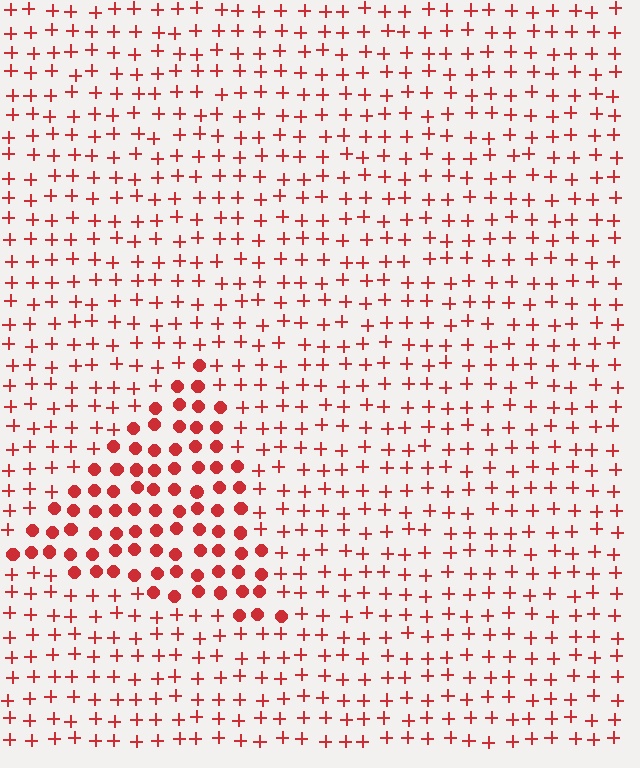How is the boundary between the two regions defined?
The boundary is defined by a change in element shape: circles inside vs. plus signs outside. All elements share the same color and spacing.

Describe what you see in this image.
The image is filled with small red elements arranged in a uniform grid. A triangle-shaped region contains circles, while the surrounding area contains plus signs. The boundary is defined purely by the change in element shape.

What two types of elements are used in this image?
The image uses circles inside the triangle region and plus signs outside it.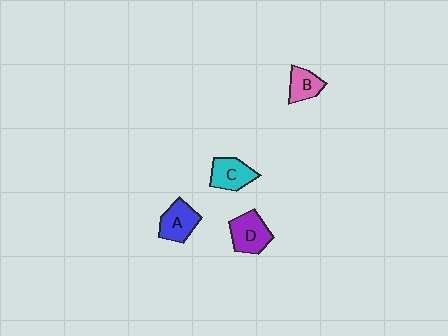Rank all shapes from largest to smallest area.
From largest to smallest: D (purple), A (blue), C (cyan), B (pink).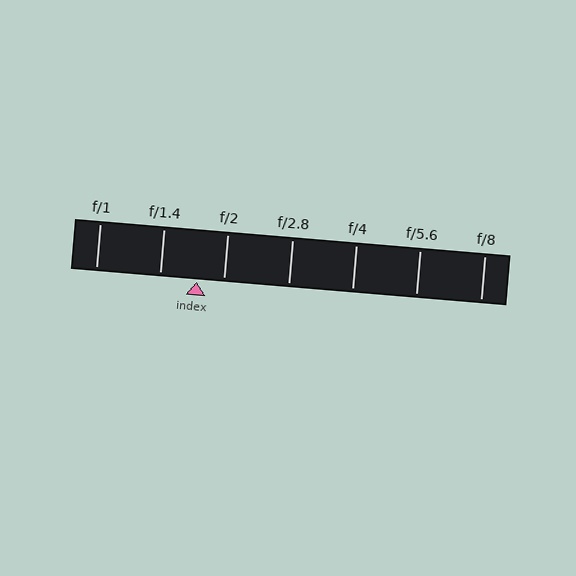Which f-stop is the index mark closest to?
The index mark is closest to f/2.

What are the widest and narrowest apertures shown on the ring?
The widest aperture shown is f/1 and the narrowest is f/8.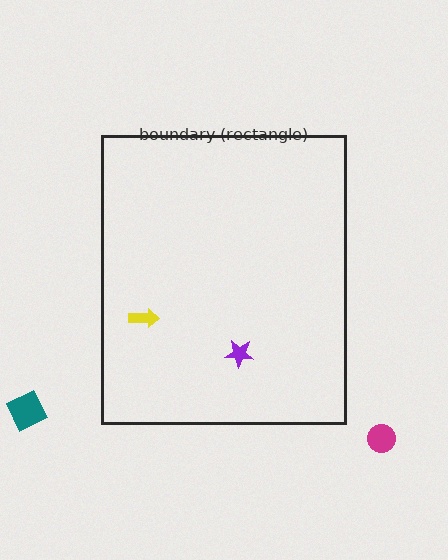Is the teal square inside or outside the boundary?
Outside.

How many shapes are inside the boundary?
2 inside, 2 outside.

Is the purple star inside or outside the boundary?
Inside.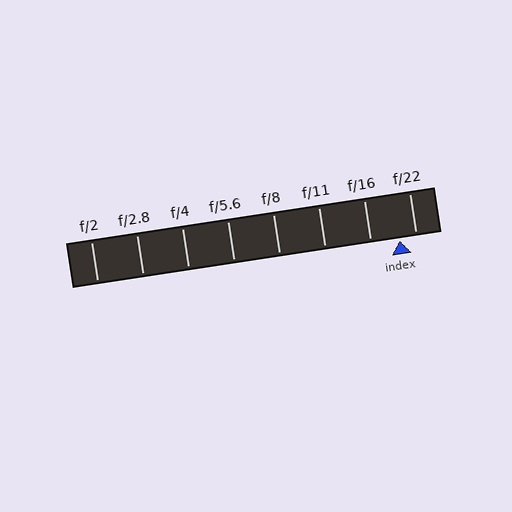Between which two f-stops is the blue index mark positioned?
The index mark is between f/16 and f/22.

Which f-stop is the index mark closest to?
The index mark is closest to f/22.